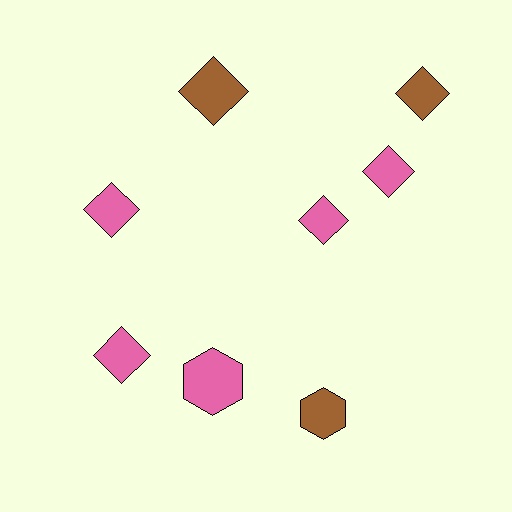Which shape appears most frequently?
Diamond, with 6 objects.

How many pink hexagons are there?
There is 1 pink hexagon.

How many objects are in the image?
There are 8 objects.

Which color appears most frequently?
Pink, with 5 objects.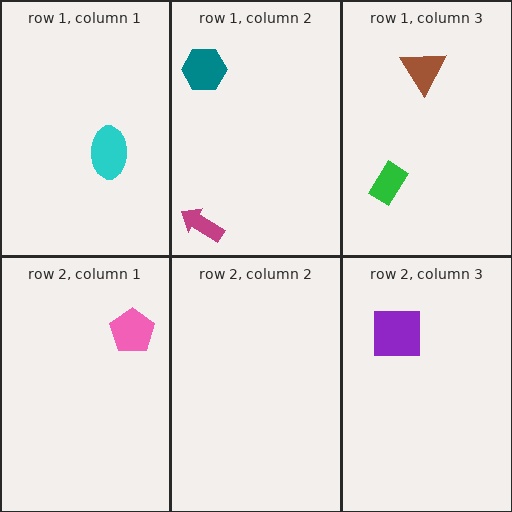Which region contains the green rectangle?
The row 1, column 3 region.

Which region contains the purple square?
The row 2, column 3 region.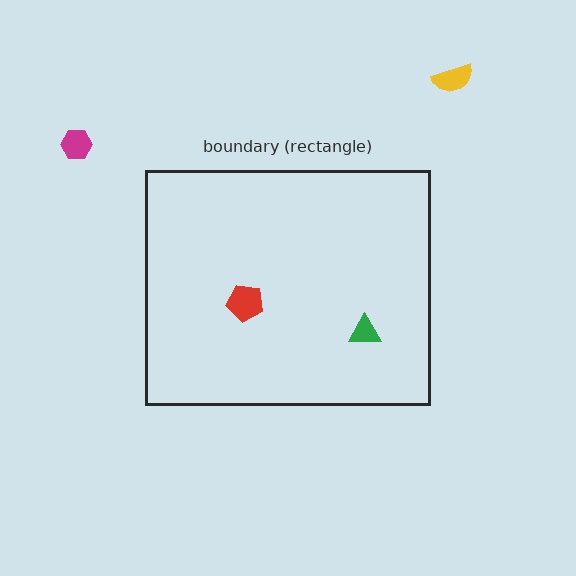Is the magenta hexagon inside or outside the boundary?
Outside.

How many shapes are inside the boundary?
2 inside, 2 outside.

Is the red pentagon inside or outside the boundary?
Inside.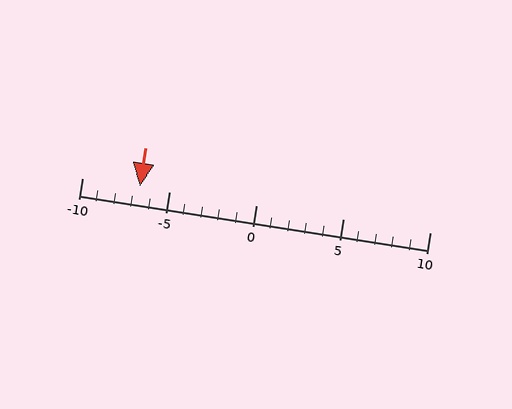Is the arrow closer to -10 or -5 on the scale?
The arrow is closer to -5.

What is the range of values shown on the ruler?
The ruler shows values from -10 to 10.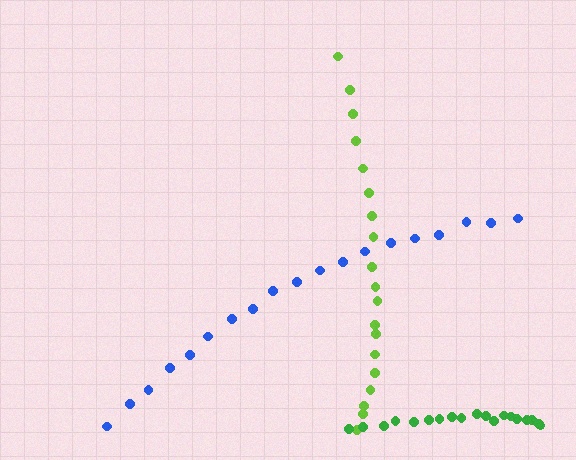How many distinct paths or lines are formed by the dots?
There are 3 distinct paths.